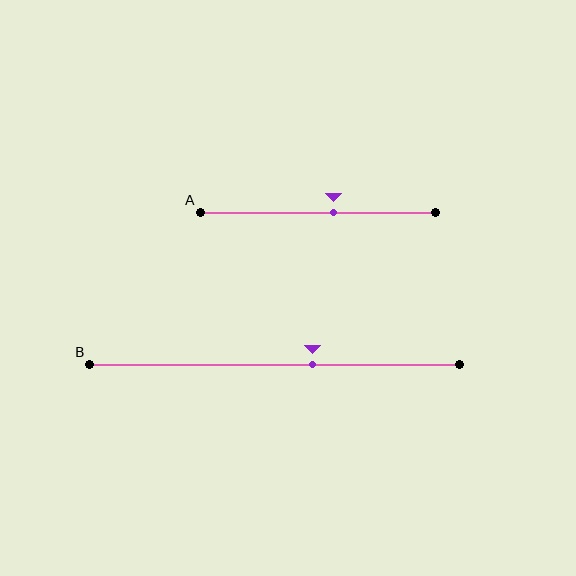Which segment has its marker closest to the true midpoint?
Segment A has its marker closest to the true midpoint.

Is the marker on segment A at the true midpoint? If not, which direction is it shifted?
No, the marker on segment A is shifted to the right by about 7% of the segment length.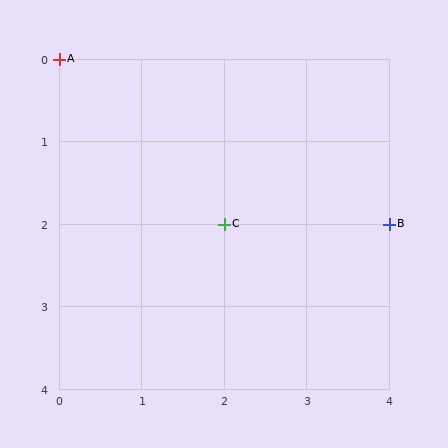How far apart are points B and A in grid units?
Points B and A are 4 columns and 2 rows apart (about 4.5 grid units diagonally).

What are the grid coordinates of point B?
Point B is at grid coordinates (4, 2).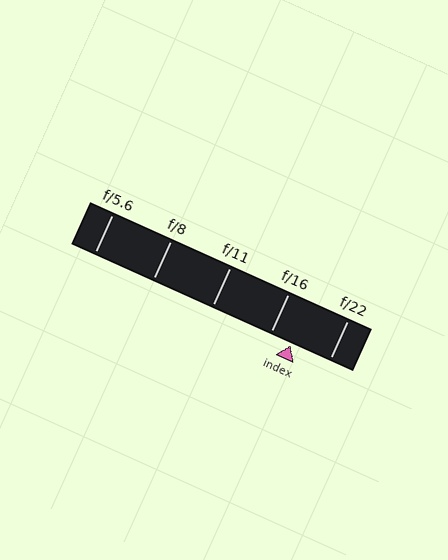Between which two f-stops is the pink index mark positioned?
The index mark is between f/16 and f/22.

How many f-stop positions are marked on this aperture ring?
There are 5 f-stop positions marked.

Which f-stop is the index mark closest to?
The index mark is closest to f/16.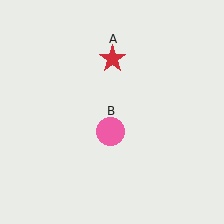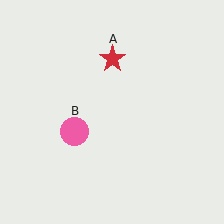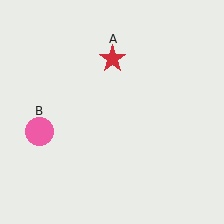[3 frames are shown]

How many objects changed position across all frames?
1 object changed position: pink circle (object B).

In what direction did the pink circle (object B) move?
The pink circle (object B) moved left.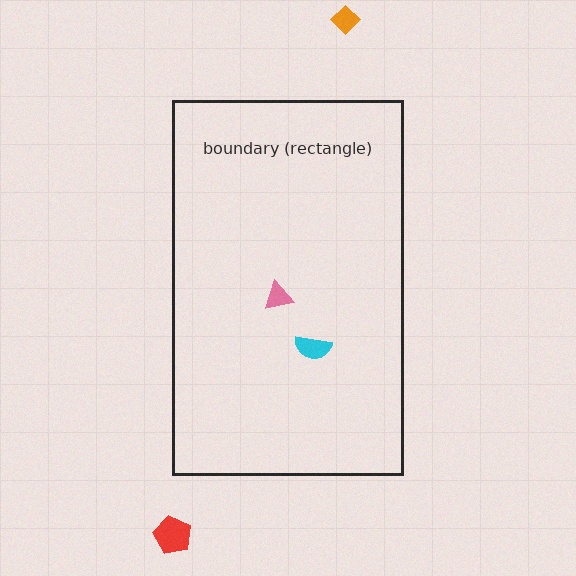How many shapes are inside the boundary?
2 inside, 2 outside.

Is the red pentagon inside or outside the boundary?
Outside.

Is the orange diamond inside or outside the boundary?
Outside.